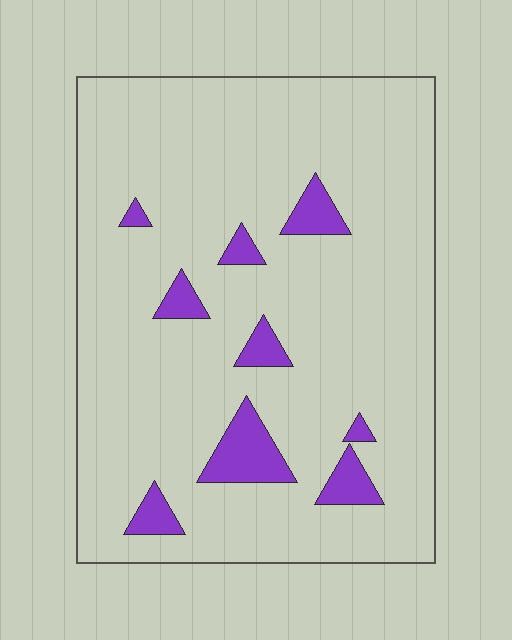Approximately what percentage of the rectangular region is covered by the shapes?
Approximately 10%.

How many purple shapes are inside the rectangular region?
9.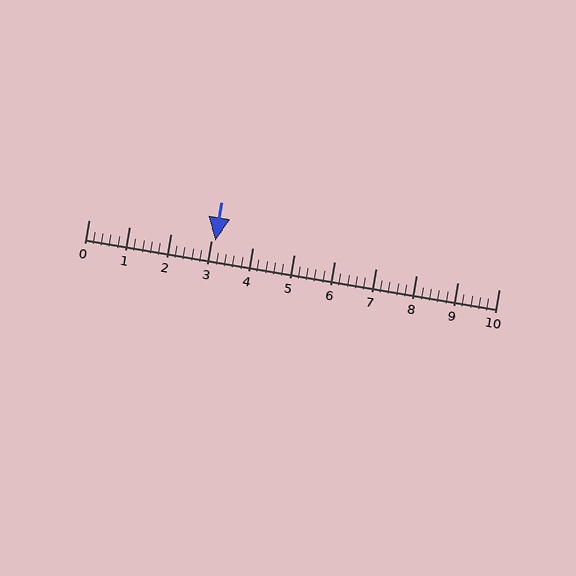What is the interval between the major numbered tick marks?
The major tick marks are spaced 1 units apart.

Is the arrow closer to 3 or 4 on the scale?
The arrow is closer to 3.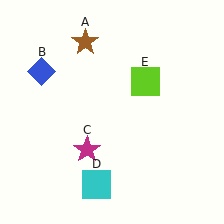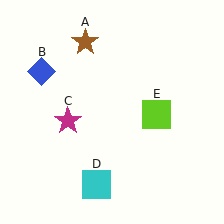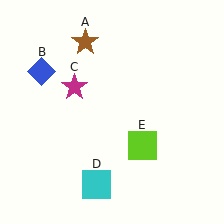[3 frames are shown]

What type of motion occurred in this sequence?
The magenta star (object C), lime square (object E) rotated clockwise around the center of the scene.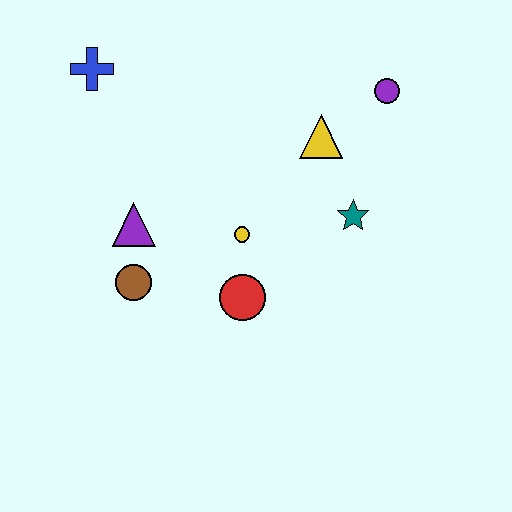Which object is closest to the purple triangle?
The brown circle is closest to the purple triangle.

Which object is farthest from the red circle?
The blue cross is farthest from the red circle.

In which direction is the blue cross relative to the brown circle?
The blue cross is above the brown circle.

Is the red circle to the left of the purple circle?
Yes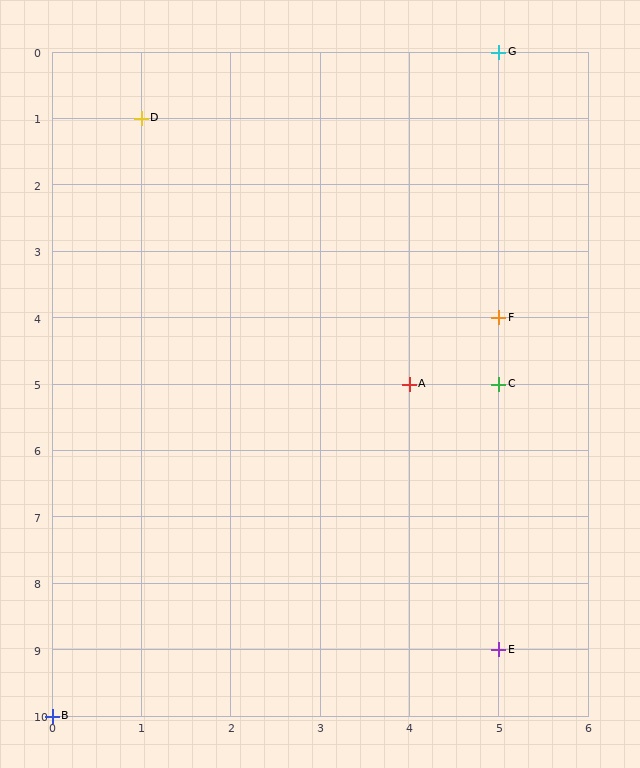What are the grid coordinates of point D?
Point D is at grid coordinates (1, 1).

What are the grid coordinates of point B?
Point B is at grid coordinates (0, 10).